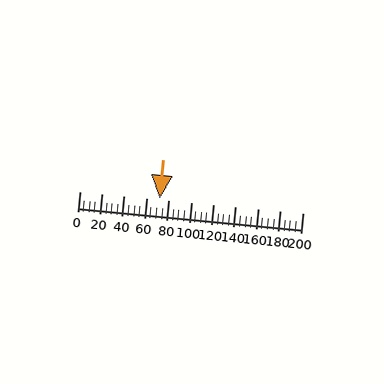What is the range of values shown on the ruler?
The ruler shows values from 0 to 200.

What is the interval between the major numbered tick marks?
The major tick marks are spaced 20 units apart.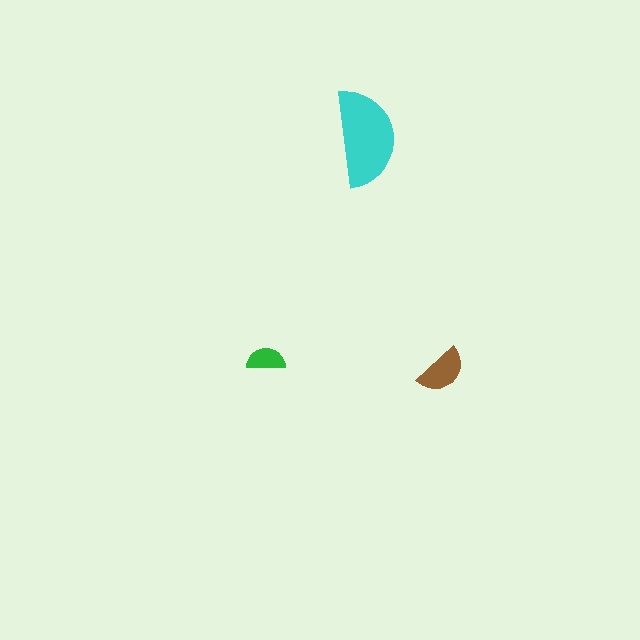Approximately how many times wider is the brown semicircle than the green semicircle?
About 1.5 times wider.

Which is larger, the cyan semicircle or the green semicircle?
The cyan one.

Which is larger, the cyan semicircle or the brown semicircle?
The cyan one.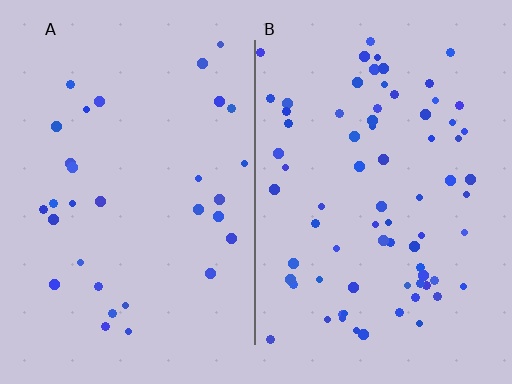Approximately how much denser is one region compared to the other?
Approximately 2.4× — region B over region A.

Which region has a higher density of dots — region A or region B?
B (the right).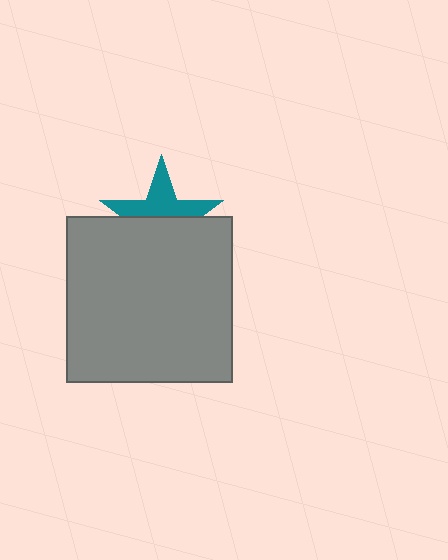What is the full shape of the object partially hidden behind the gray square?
The partially hidden object is a teal star.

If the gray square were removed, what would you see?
You would see the complete teal star.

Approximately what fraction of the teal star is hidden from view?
Roughly 53% of the teal star is hidden behind the gray square.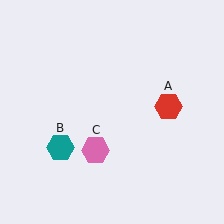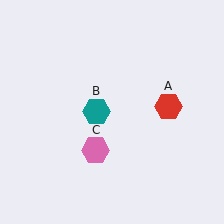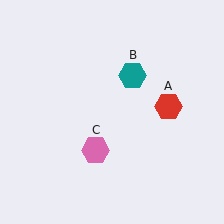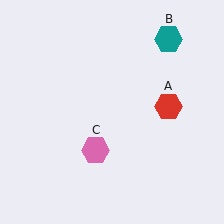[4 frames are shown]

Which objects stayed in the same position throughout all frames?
Red hexagon (object A) and pink hexagon (object C) remained stationary.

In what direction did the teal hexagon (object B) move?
The teal hexagon (object B) moved up and to the right.